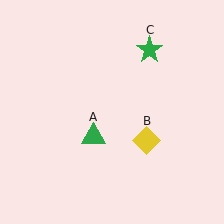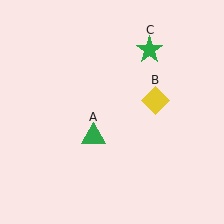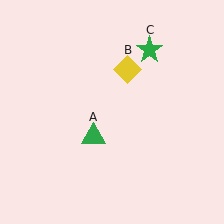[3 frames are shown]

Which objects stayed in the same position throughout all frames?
Green triangle (object A) and green star (object C) remained stationary.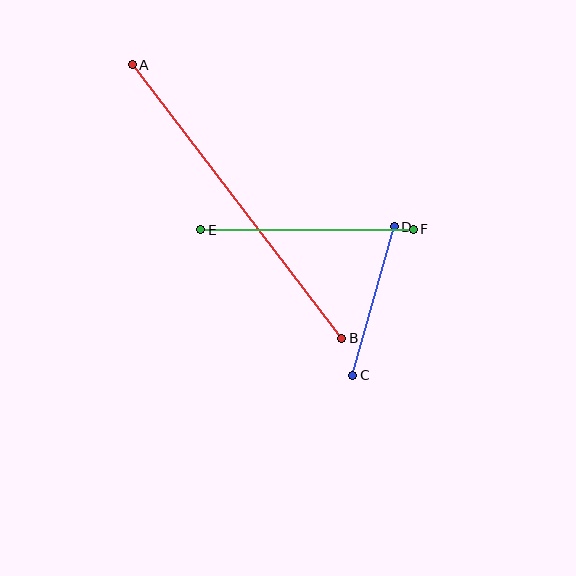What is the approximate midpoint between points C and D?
The midpoint is at approximately (374, 301) pixels.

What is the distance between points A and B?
The distance is approximately 344 pixels.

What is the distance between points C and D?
The distance is approximately 154 pixels.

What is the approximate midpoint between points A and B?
The midpoint is at approximately (237, 201) pixels.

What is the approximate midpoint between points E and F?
The midpoint is at approximately (307, 230) pixels.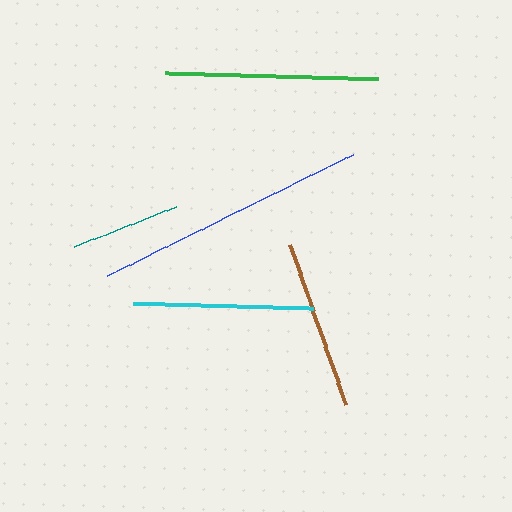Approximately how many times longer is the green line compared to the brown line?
The green line is approximately 1.3 times the length of the brown line.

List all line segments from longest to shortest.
From longest to shortest: blue, green, cyan, brown, teal.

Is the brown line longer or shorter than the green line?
The green line is longer than the brown line.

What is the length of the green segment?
The green segment is approximately 213 pixels long.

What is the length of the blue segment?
The blue segment is approximately 273 pixels long.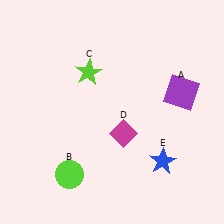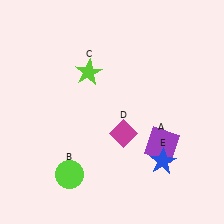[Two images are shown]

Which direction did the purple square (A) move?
The purple square (A) moved down.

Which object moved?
The purple square (A) moved down.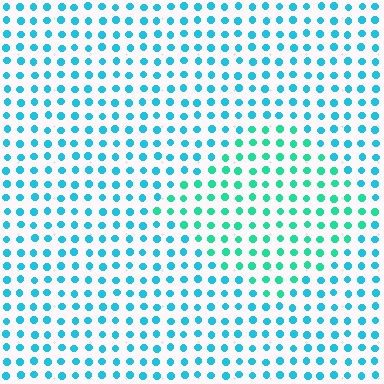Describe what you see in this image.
The image is filled with small cyan elements in a uniform arrangement. A diamond-shaped region is visible where the elements are tinted to a slightly different hue, forming a subtle color boundary.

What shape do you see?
I see a diamond.